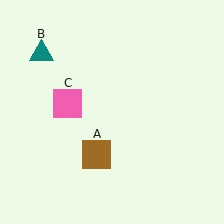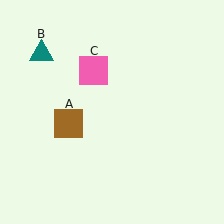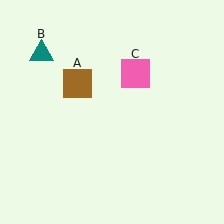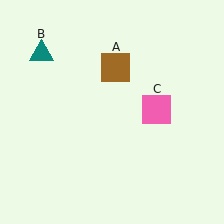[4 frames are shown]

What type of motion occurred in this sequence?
The brown square (object A), pink square (object C) rotated clockwise around the center of the scene.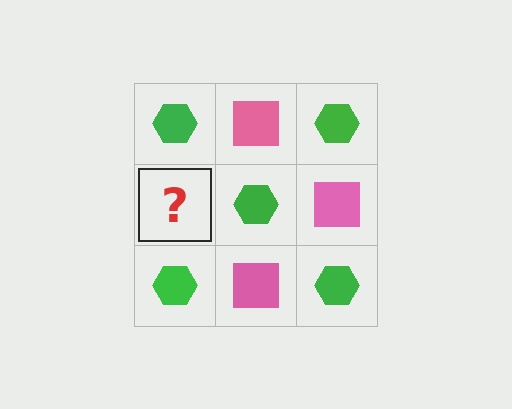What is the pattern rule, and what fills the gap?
The rule is that it alternates green hexagon and pink square in a checkerboard pattern. The gap should be filled with a pink square.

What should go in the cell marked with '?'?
The missing cell should contain a pink square.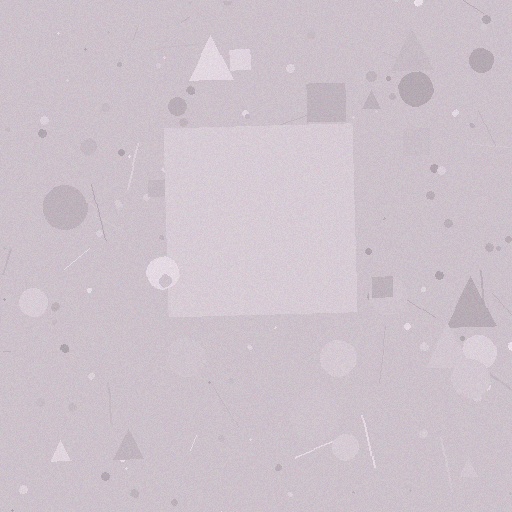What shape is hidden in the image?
A square is hidden in the image.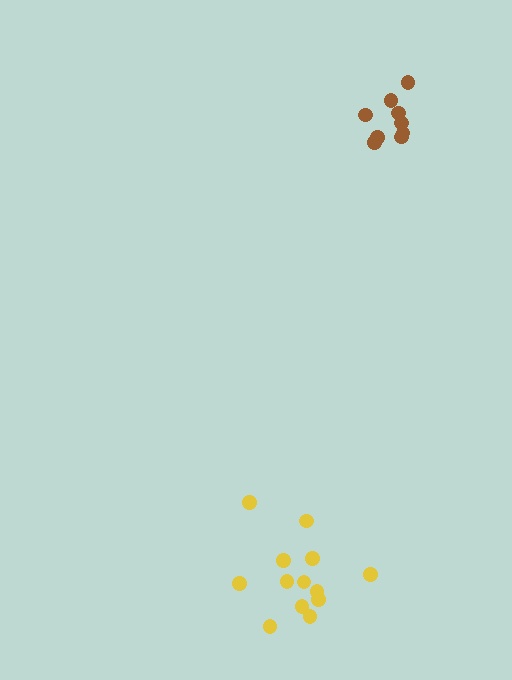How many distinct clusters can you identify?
There are 2 distinct clusters.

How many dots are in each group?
Group 1: 9 dots, Group 2: 13 dots (22 total).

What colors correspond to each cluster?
The clusters are colored: brown, yellow.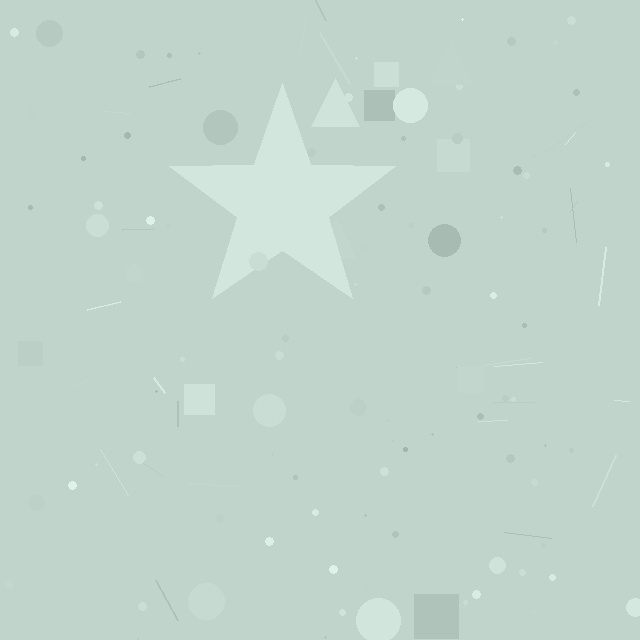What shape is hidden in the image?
A star is hidden in the image.